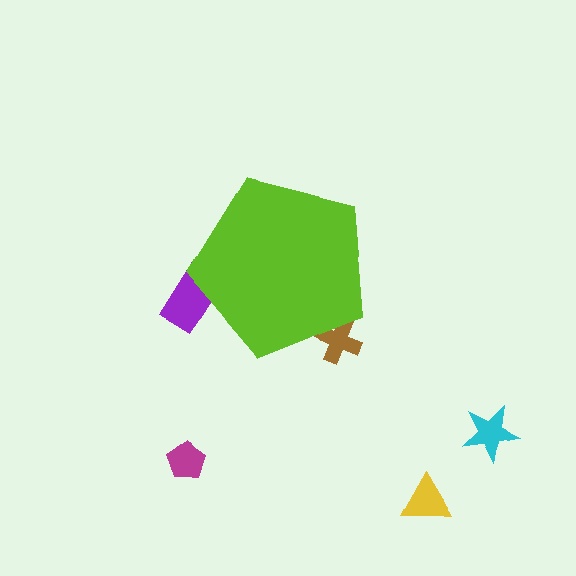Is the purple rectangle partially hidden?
Yes, the purple rectangle is partially hidden behind the lime pentagon.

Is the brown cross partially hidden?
Yes, the brown cross is partially hidden behind the lime pentagon.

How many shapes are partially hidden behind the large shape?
2 shapes are partially hidden.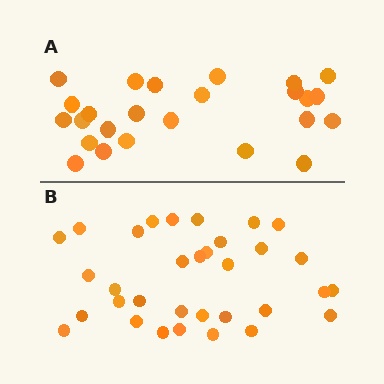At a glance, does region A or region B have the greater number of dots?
Region B (the bottom region) has more dots.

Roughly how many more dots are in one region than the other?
Region B has roughly 8 or so more dots than region A.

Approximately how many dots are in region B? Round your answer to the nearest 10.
About 30 dots. (The exact count is 33, which rounds to 30.)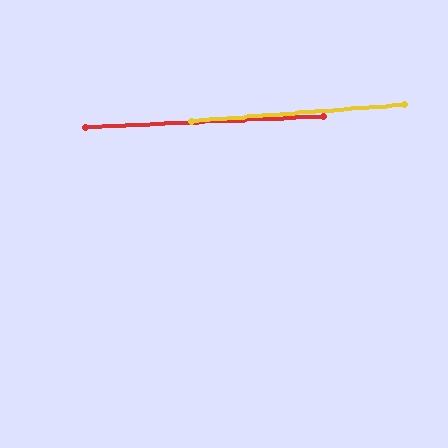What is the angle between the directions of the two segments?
Approximately 2 degrees.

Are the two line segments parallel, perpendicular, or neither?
Parallel — their directions differ by only 1.8°.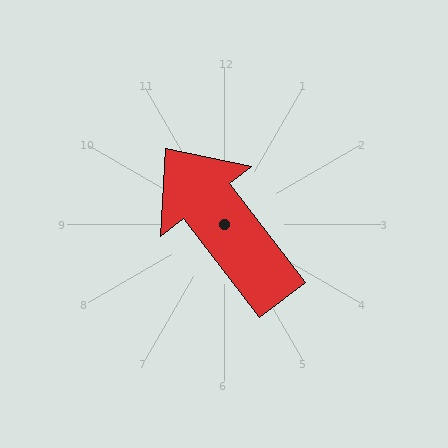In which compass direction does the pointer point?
Northwest.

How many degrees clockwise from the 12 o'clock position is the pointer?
Approximately 322 degrees.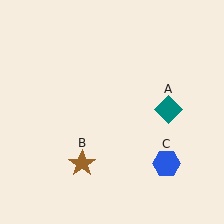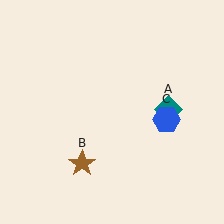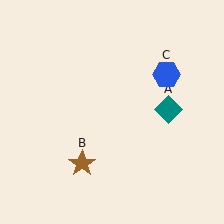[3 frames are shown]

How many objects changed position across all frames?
1 object changed position: blue hexagon (object C).